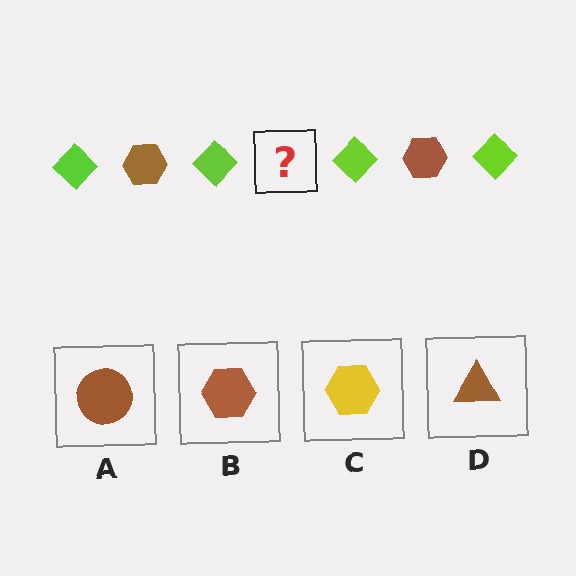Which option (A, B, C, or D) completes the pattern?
B.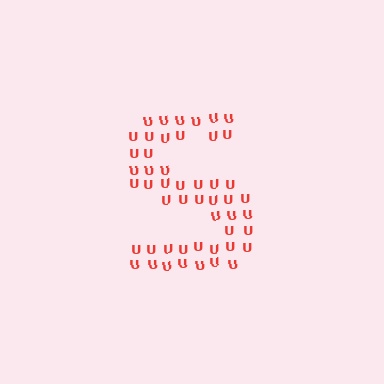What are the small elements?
The small elements are letter U's.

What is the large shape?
The large shape is the letter S.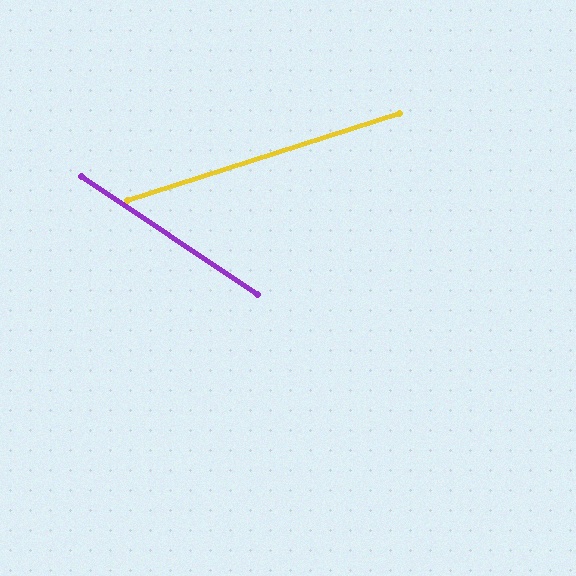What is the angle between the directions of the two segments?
Approximately 52 degrees.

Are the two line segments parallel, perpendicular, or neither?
Neither parallel nor perpendicular — they differ by about 52°.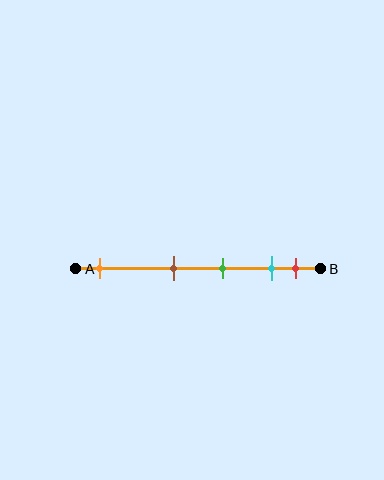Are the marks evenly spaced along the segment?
No, the marks are not evenly spaced.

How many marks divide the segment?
There are 5 marks dividing the segment.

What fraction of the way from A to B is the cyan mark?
The cyan mark is approximately 80% (0.8) of the way from A to B.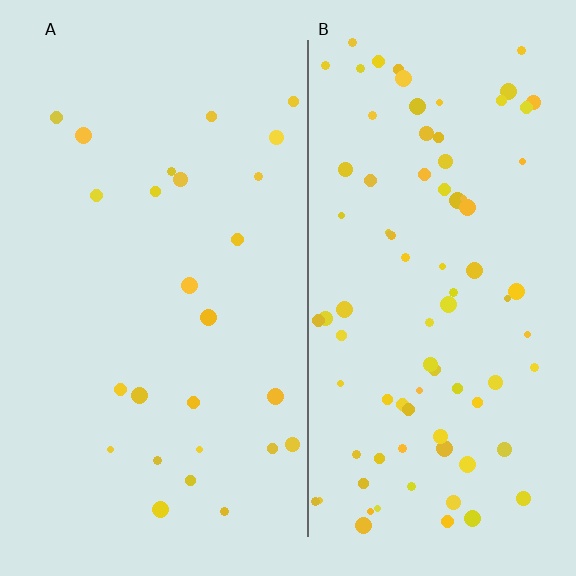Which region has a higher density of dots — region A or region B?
B (the right).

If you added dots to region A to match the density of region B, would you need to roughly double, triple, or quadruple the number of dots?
Approximately triple.